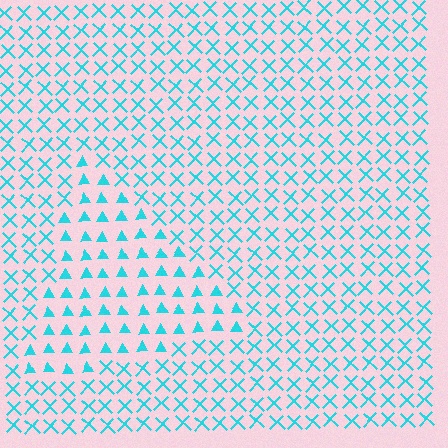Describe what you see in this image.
The image is filled with small cyan elements arranged in a uniform grid. A triangle-shaped region contains triangles, while the surrounding area contains X marks. The boundary is defined purely by the change in element shape.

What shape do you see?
I see a triangle.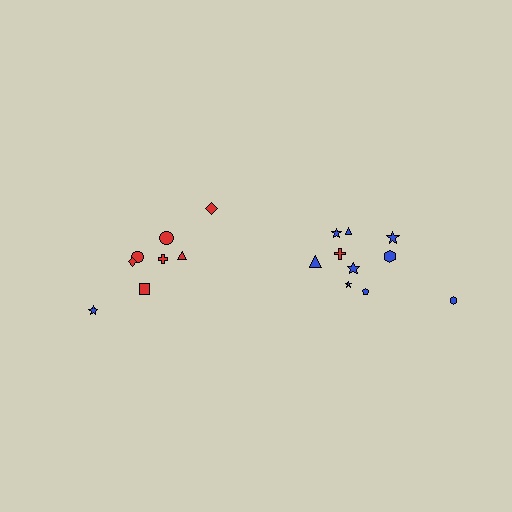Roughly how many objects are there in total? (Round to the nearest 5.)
Roughly 20 objects in total.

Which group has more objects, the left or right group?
The right group.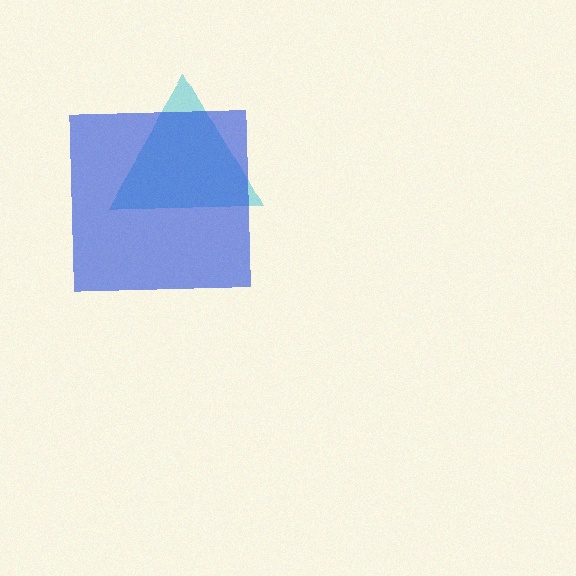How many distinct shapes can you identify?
There are 2 distinct shapes: a cyan triangle, a blue square.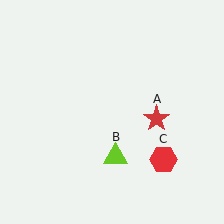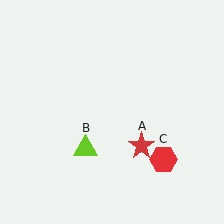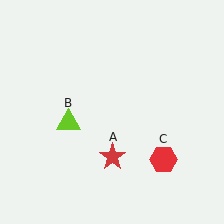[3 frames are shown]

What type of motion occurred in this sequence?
The red star (object A), lime triangle (object B) rotated clockwise around the center of the scene.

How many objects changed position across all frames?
2 objects changed position: red star (object A), lime triangle (object B).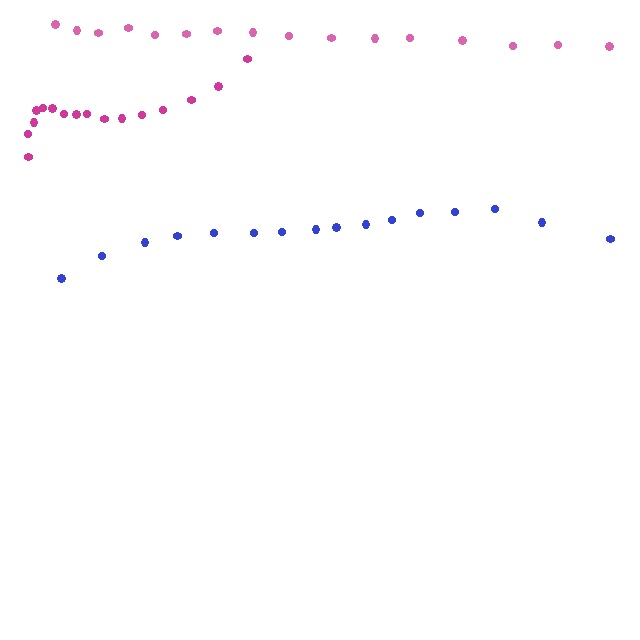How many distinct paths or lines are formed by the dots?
There are 3 distinct paths.